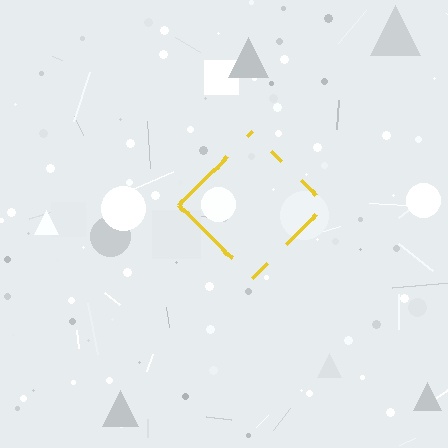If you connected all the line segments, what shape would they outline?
They would outline a diamond.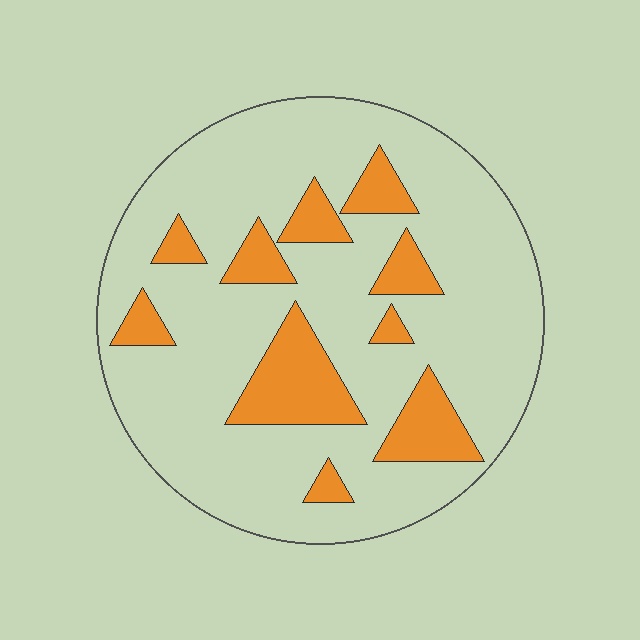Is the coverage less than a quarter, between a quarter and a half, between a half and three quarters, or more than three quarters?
Less than a quarter.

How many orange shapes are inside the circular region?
10.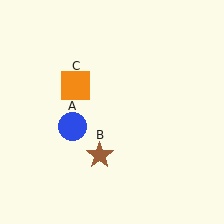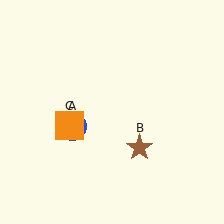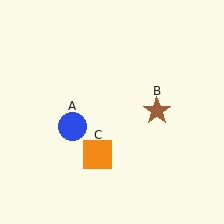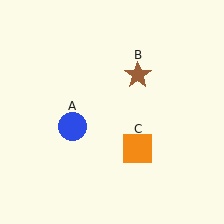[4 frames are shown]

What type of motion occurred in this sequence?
The brown star (object B), orange square (object C) rotated counterclockwise around the center of the scene.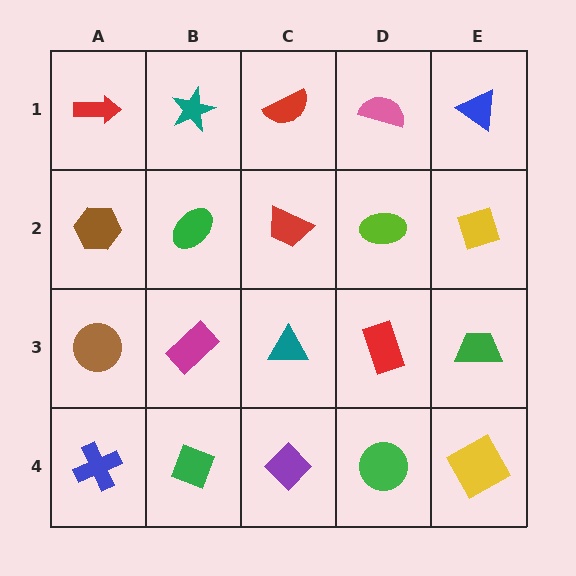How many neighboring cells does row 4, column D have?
3.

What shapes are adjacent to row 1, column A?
A brown hexagon (row 2, column A), a teal star (row 1, column B).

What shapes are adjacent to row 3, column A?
A brown hexagon (row 2, column A), a blue cross (row 4, column A), a magenta rectangle (row 3, column B).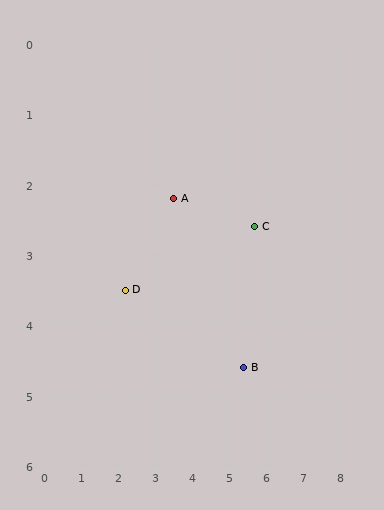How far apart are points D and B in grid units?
Points D and B are about 3.4 grid units apart.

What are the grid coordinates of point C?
Point C is at approximately (5.7, 2.6).